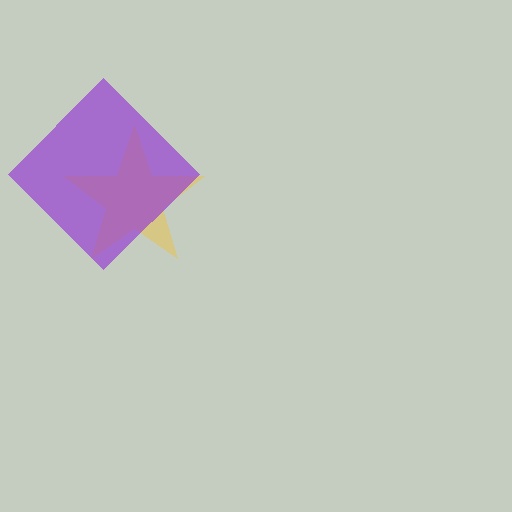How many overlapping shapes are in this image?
There are 2 overlapping shapes in the image.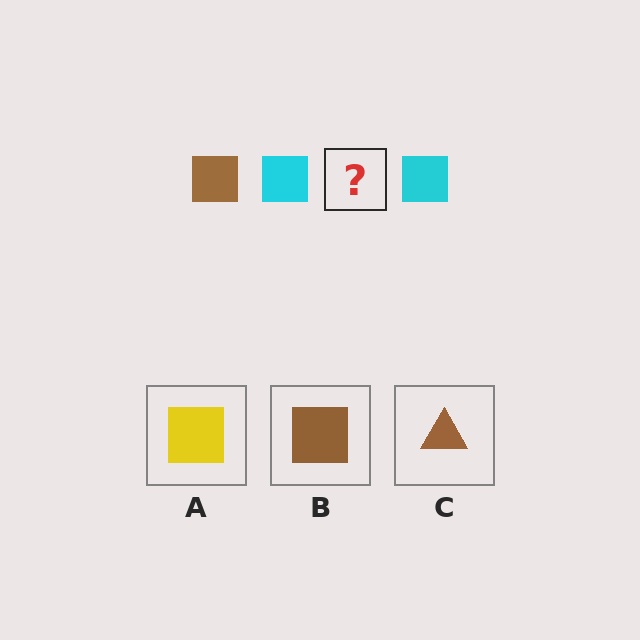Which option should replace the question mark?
Option B.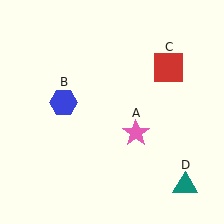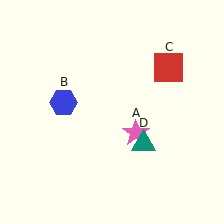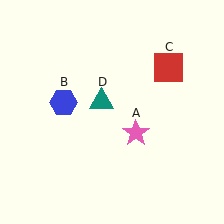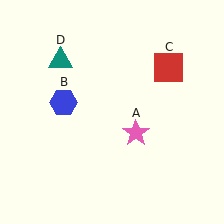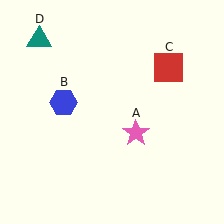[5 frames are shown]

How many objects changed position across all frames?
1 object changed position: teal triangle (object D).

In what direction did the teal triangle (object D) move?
The teal triangle (object D) moved up and to the left.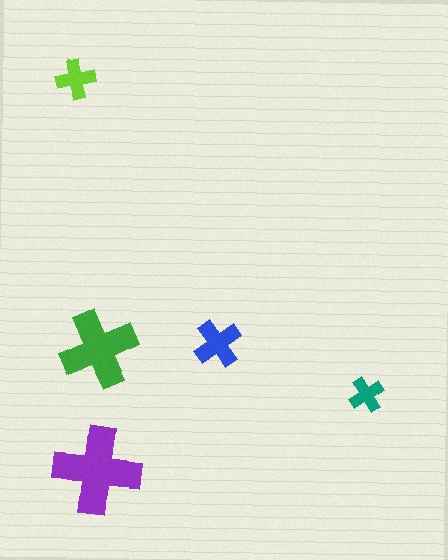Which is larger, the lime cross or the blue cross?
The blue one.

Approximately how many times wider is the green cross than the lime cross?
About 2 times wider.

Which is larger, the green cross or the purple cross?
The purple one.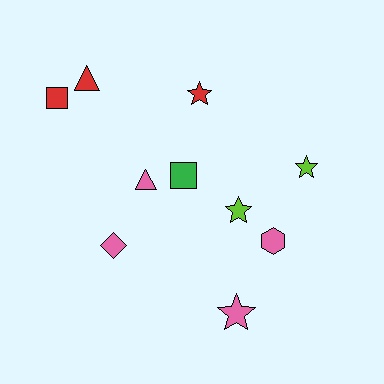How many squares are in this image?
There are 2 squares.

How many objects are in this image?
There are 10 objects.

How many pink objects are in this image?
There are 4 pink objects.